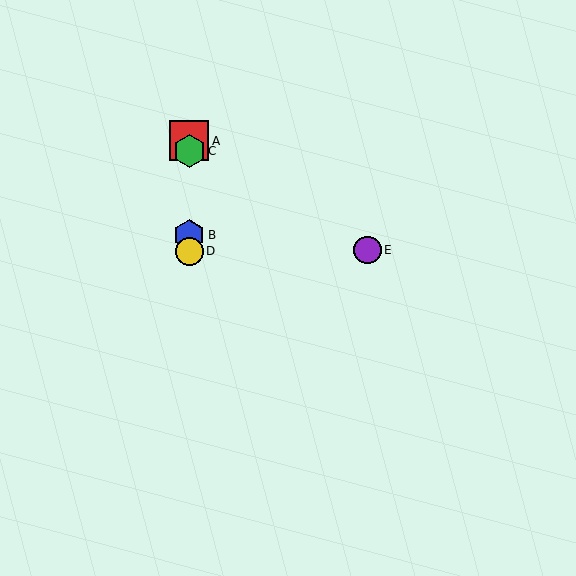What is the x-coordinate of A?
Object A is at x≈189.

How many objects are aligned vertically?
4 objects (A, B, C, D) are aligned vertically.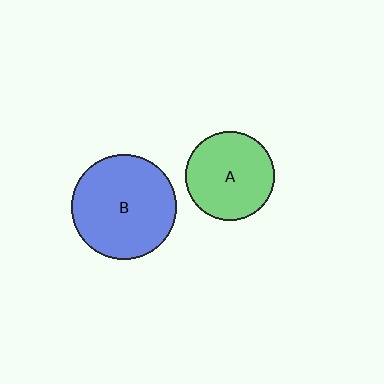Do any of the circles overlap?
No, none of the circles overlap.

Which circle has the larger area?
Circle B (blue).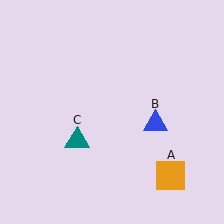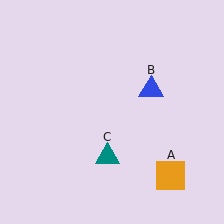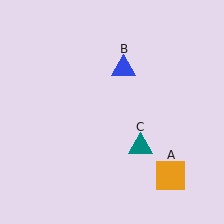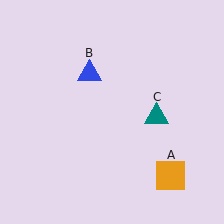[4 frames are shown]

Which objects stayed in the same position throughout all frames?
Orange square (object A) remained stationary.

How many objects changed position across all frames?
2 objects changed position: blue triangle (object B), teal triangle (object C).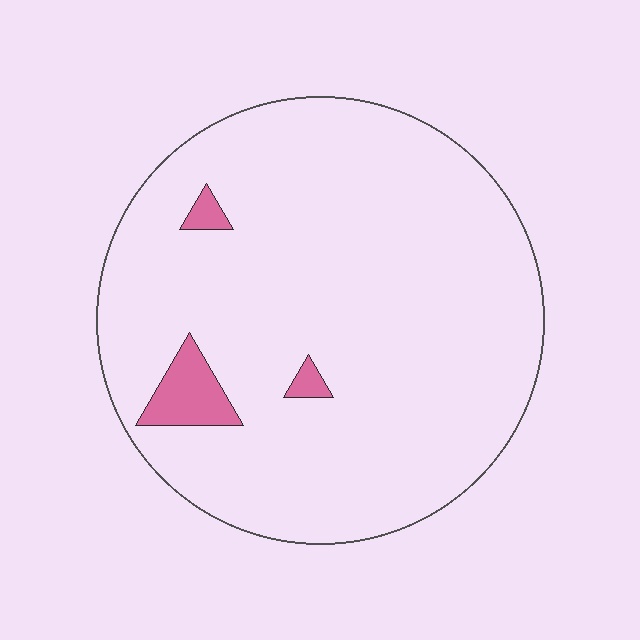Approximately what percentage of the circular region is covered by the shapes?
Approximately 5%.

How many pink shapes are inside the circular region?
3.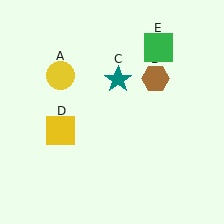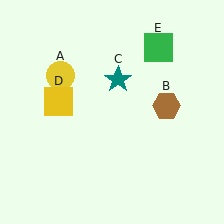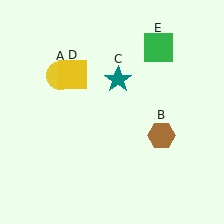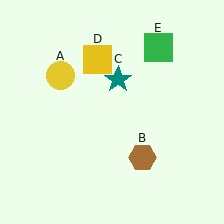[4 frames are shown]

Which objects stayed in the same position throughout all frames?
Yellow circle (object A) and teal star (object C) and green square (object E) remained stationary.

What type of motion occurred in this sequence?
The brown hexagon (object B), yellow square (object D) rotated clockwise around the center of the scene.